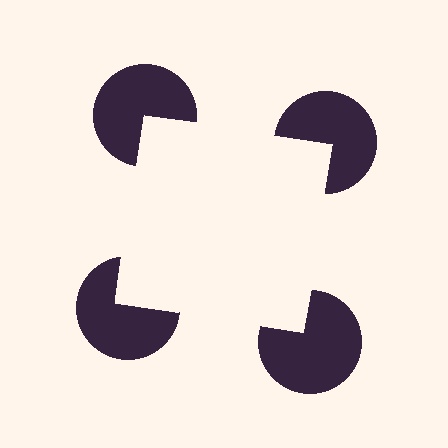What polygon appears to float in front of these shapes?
An illusory square — its edges are inferred from the aligned wedge cuts in the pac-man discs, not physically drawn.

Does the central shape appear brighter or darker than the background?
It typically appears slightly brighter than the background, even though no actual brightness change is drawn.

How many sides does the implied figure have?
4 sides.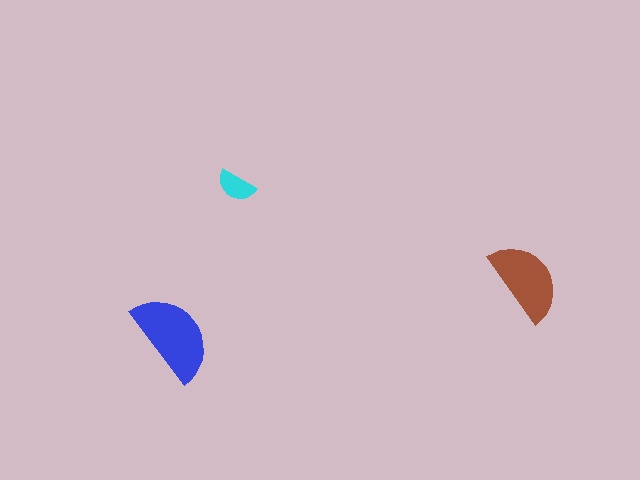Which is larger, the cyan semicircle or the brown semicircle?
The brown one.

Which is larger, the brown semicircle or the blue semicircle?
The blue one.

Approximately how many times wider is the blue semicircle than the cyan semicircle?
About 2.5 times wider.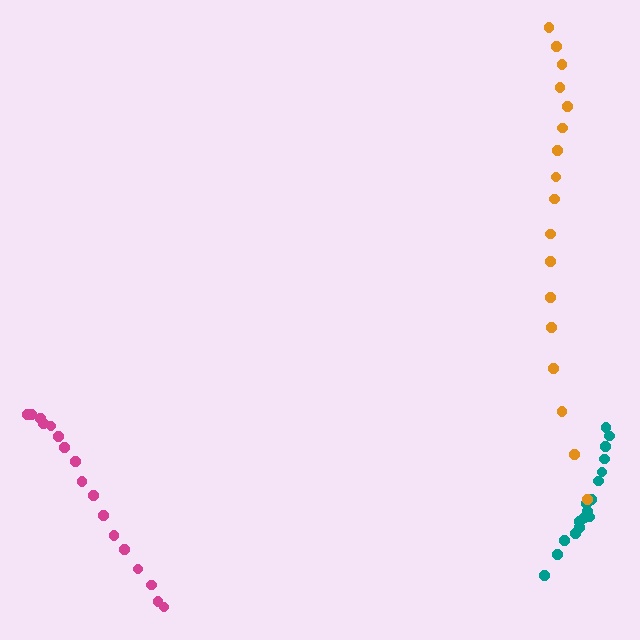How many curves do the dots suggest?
There are 3 distinct paths.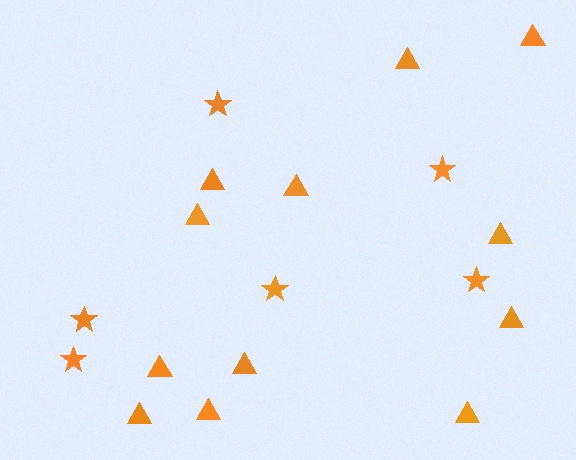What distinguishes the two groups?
There are 2 groups: one group of triangles (12) and one group of stars (6).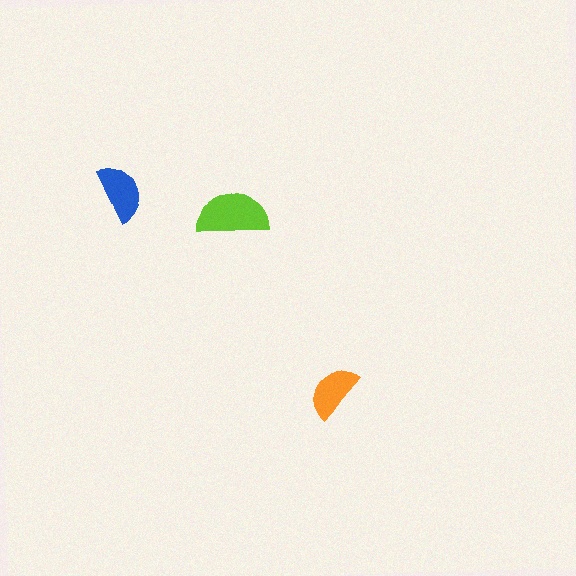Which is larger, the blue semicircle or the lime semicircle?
The lime one.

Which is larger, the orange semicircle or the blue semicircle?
The blue one.